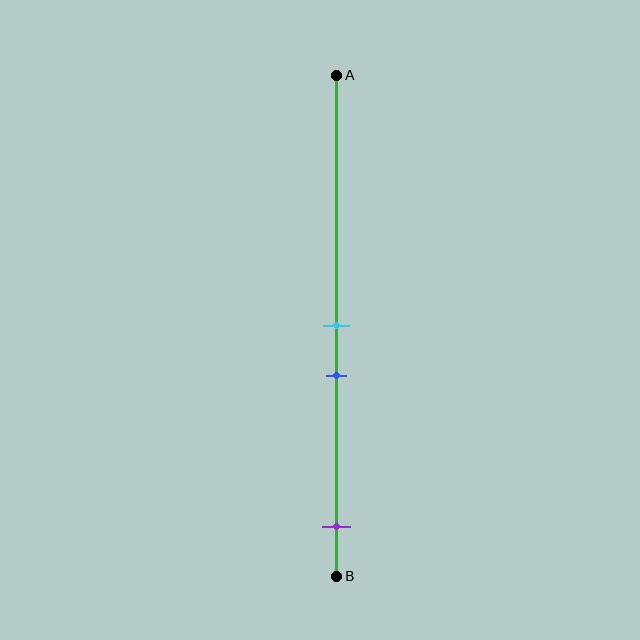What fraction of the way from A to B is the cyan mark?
The cyan mark is approximately 50% (0.5) of the way from A to B.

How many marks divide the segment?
There are 3 marks dividing the segment.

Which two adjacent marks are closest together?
The cyan and blue marks are the closest adjacent pair.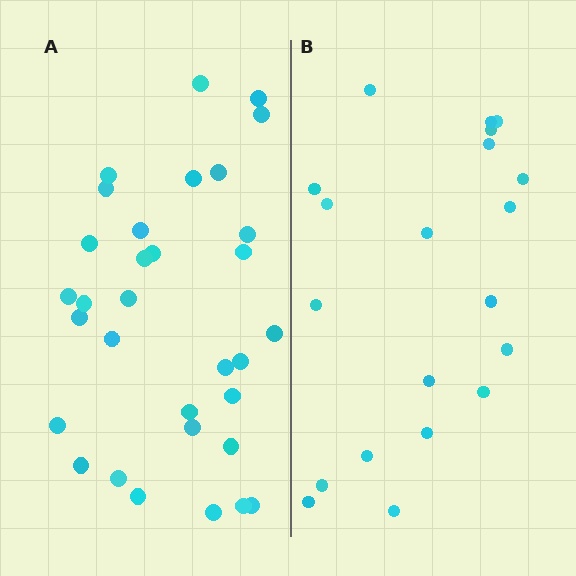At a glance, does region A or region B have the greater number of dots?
Region A (the left region) has more dots.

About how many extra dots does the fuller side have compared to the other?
Region A has roughly 12 or so more dots than region B.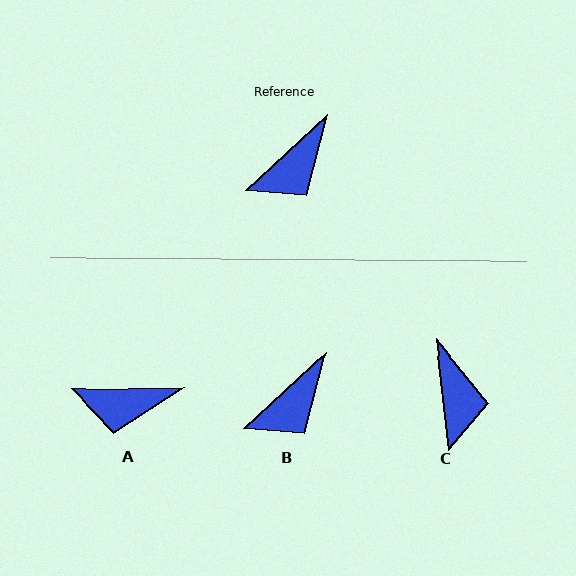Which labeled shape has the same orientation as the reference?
B.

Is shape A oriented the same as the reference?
No, it is off by about 42 degrees.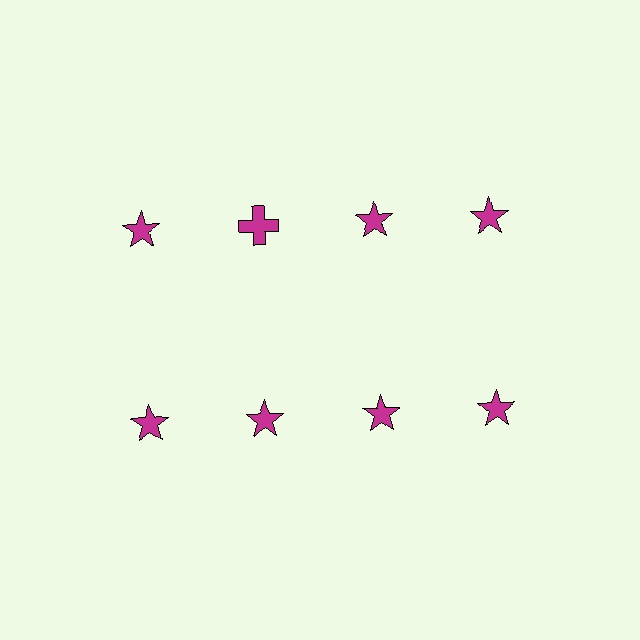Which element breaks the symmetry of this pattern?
The magenta cross in the top row, second from left column breaks the symmetry. All other shapes are magenta stars.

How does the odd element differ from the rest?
It has a different shape: cross instead of star.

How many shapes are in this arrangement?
There are 8 shapes arranged in a grid pattern.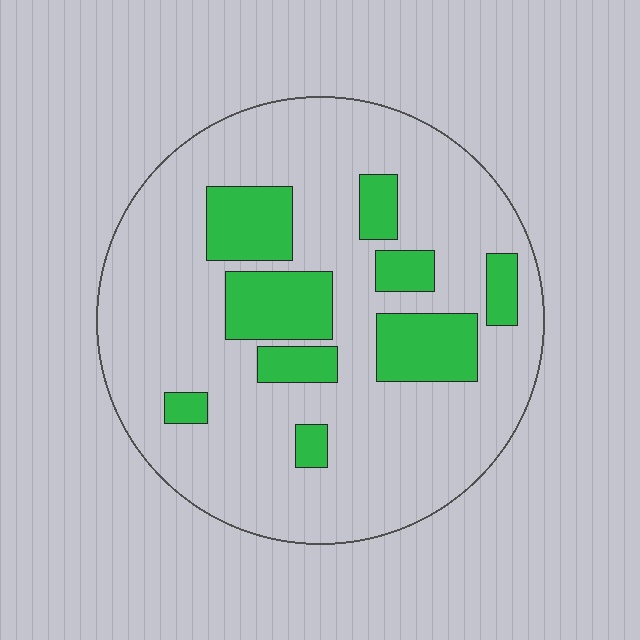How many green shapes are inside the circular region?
9.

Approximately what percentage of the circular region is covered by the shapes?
Approximately 20%.